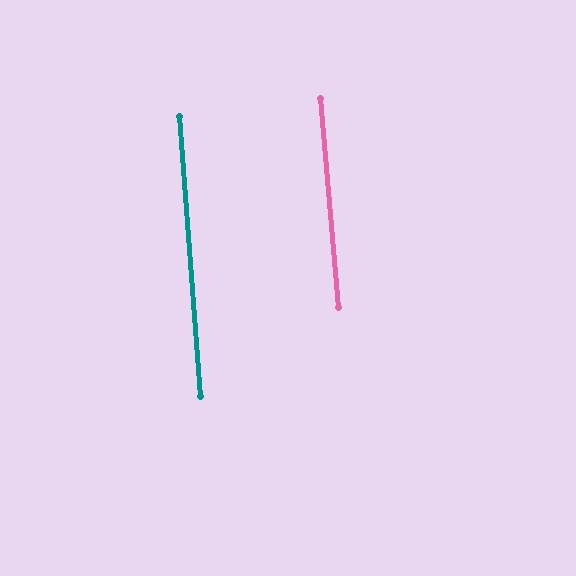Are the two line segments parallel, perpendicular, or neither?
Parallel — their directions differ by only 0.9°.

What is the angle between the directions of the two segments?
Approximately 1 degree.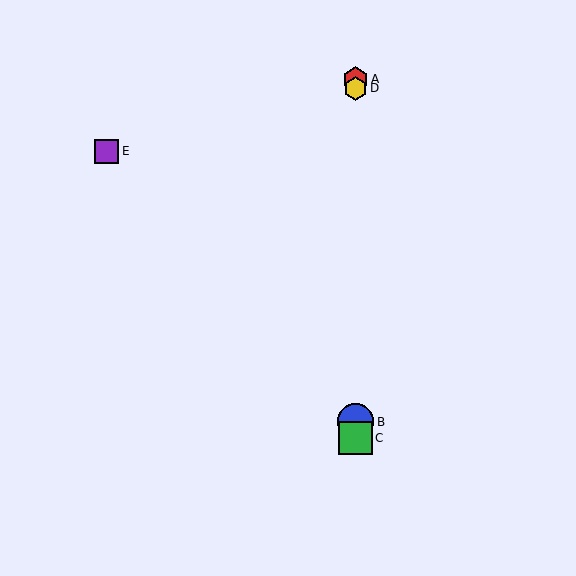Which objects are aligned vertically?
Objects A, B, C, D are aligned vertically.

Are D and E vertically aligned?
No, D is at x≈355 and E is at x≈107.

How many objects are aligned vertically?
4 objects (A, B, C, D) are aligned vertically.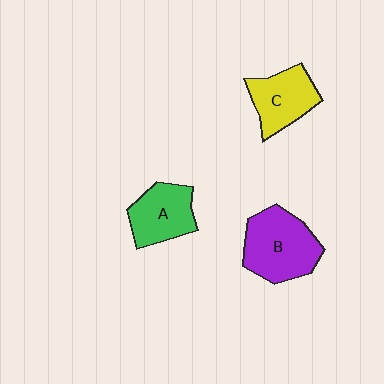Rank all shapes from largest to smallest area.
From largest to smallest: B (purple), A (green), C (yellow).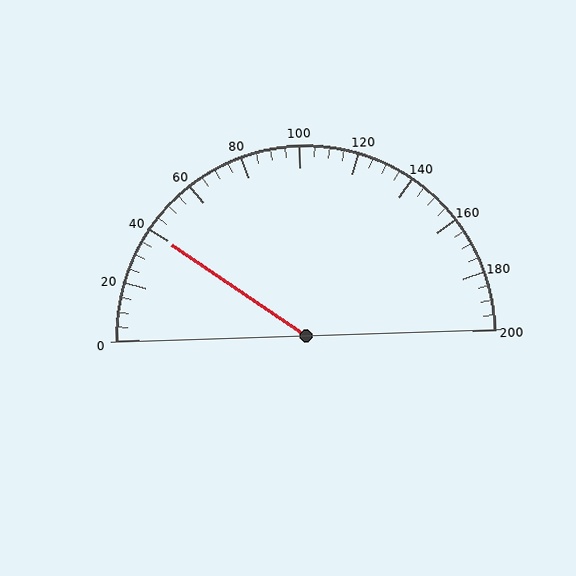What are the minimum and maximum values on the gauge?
The gauge ranges from 0 to 200.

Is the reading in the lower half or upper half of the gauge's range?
The reading is in the lower half of the range (0 to 200).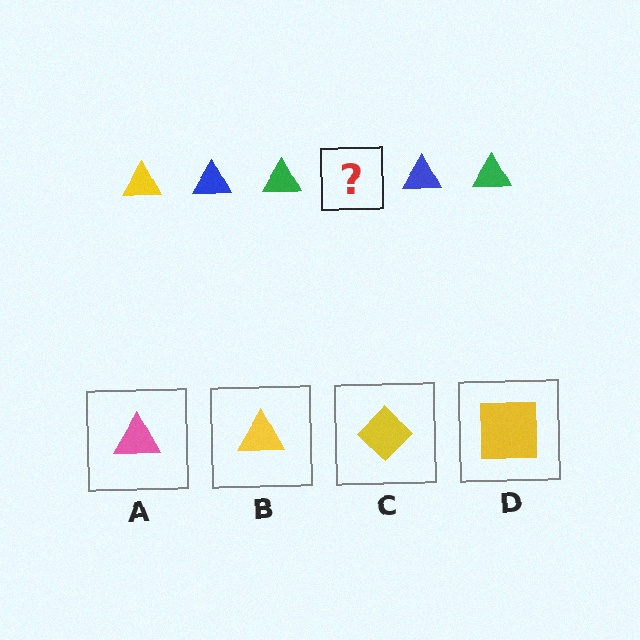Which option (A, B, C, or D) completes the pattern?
B.